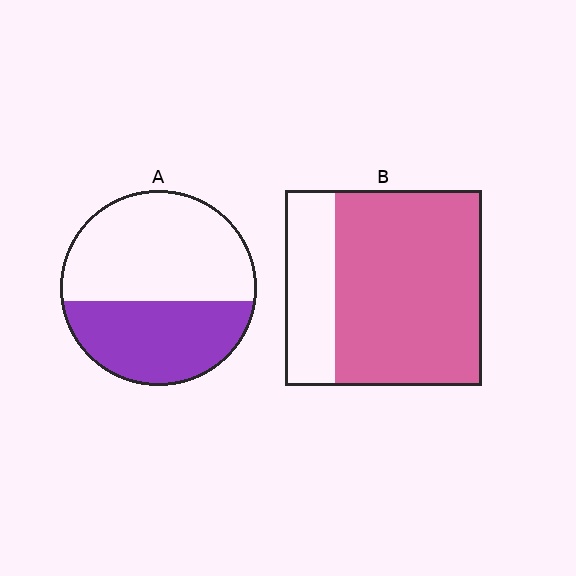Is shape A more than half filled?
No.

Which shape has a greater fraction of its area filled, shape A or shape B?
Shape B.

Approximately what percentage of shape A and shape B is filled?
A is approximately 40% and B is approximately 75%.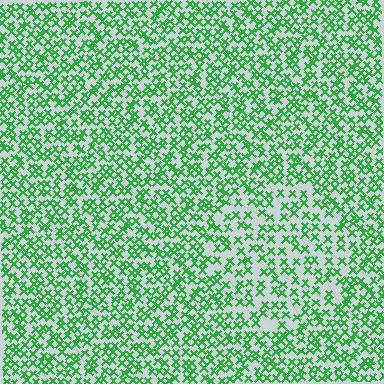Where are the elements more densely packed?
The elements are more densely packed outside the circle boundary.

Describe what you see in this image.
The image contains small green elements arranged at two different densities. A circle-shaped region is visible where the elements are less densely packed than the surrounding area.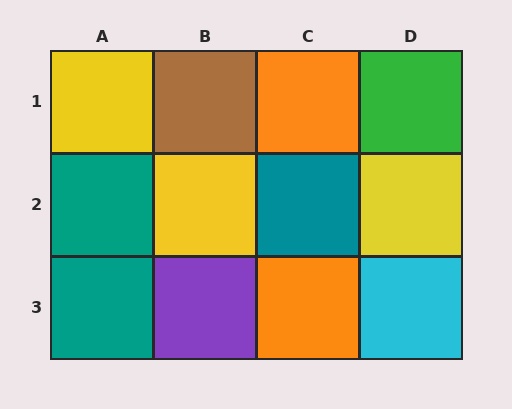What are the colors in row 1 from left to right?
Yellow, brown, orange, green.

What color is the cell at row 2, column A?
Teal.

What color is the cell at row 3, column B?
Purple.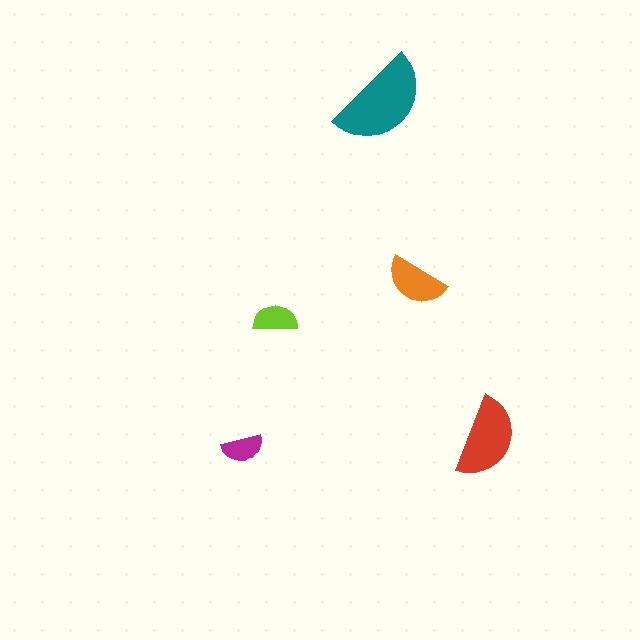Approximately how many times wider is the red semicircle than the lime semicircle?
About 2 times wider.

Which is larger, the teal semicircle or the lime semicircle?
The teal one.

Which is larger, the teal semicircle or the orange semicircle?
The teal one.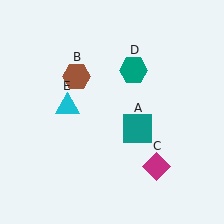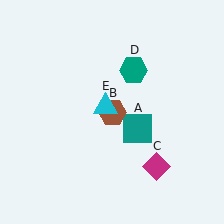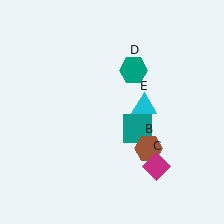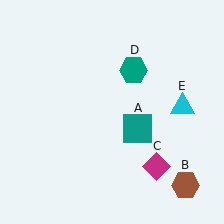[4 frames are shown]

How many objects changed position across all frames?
2 objects changed position: brown hexagon (object B), cyan triangle (object E).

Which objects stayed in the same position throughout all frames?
Teal square (object A) and magenta diamond (object C) and teal hexagon (object D) remained stationary.